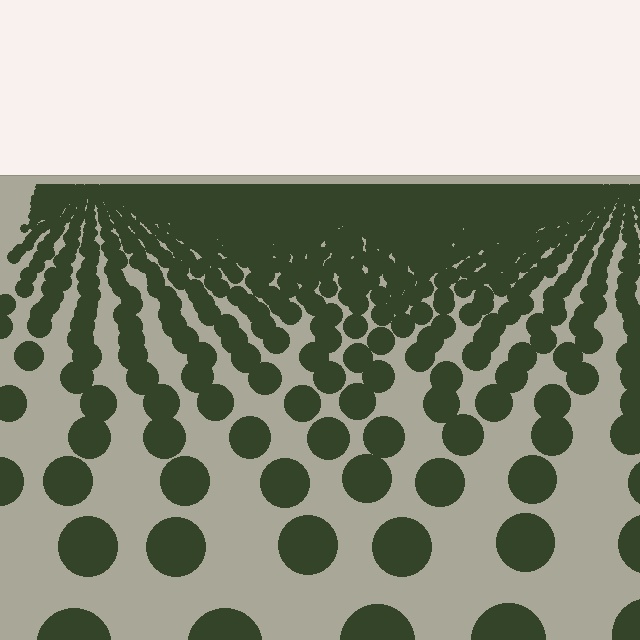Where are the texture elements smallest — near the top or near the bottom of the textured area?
Near the top.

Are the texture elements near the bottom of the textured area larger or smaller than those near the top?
Larger. Near the bottom, elements are closer to the viewer and appear at a bigger on-screen size.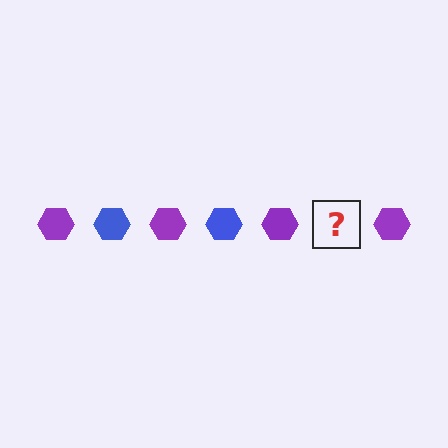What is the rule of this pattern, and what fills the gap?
The rule is that the pattern cycles through purple, blue hexagons. The gap should be filled with a blue hexagon.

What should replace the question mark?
The question mark should be replaced with a blue hexagon.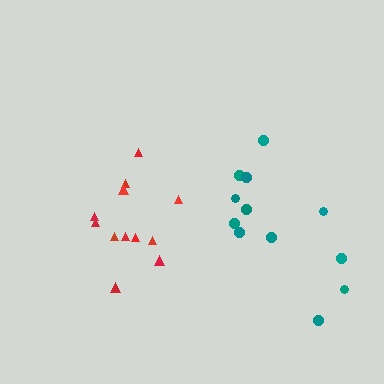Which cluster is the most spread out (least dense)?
Teal.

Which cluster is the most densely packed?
Red.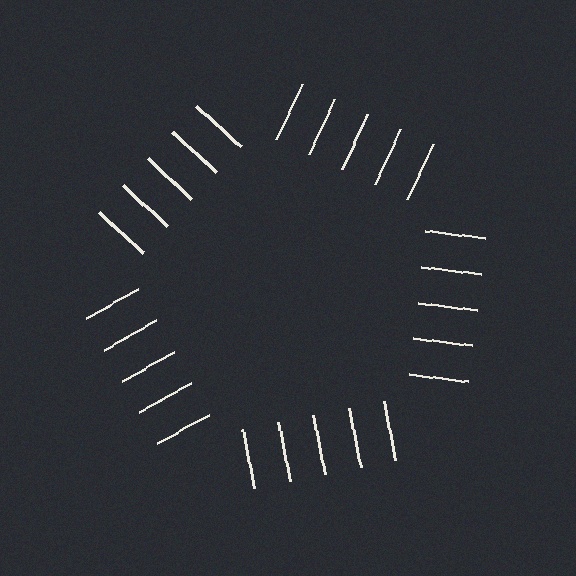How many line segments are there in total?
25 — 5 along each of the 5 edges.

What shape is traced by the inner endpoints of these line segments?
An illusory pentagon — the line segments terminate on its edges but no continuous stroke is drawn.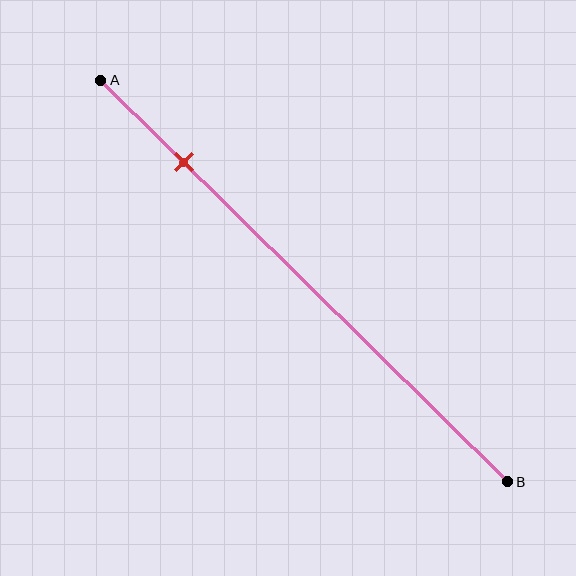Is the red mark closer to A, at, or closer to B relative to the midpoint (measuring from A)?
The red mark is closer to point A than the midpoint of segment AB.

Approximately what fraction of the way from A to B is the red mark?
The red mark is approximately 20% of the way from A to B.